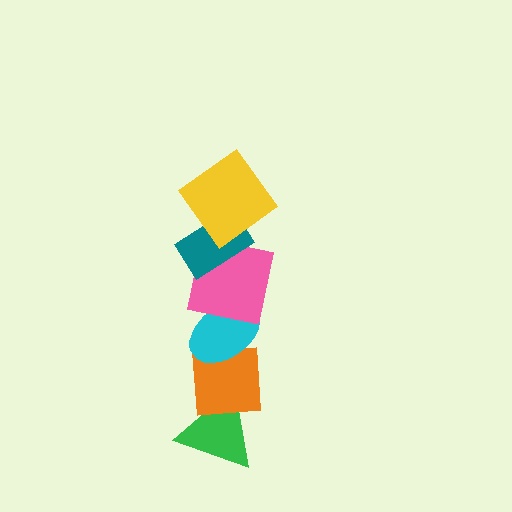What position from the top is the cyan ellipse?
The cyan ellipse is 4th from the top.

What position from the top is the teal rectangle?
The teal rectangle is 2nd from the top.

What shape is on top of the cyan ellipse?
The pink square is on top of the cyan ellipse.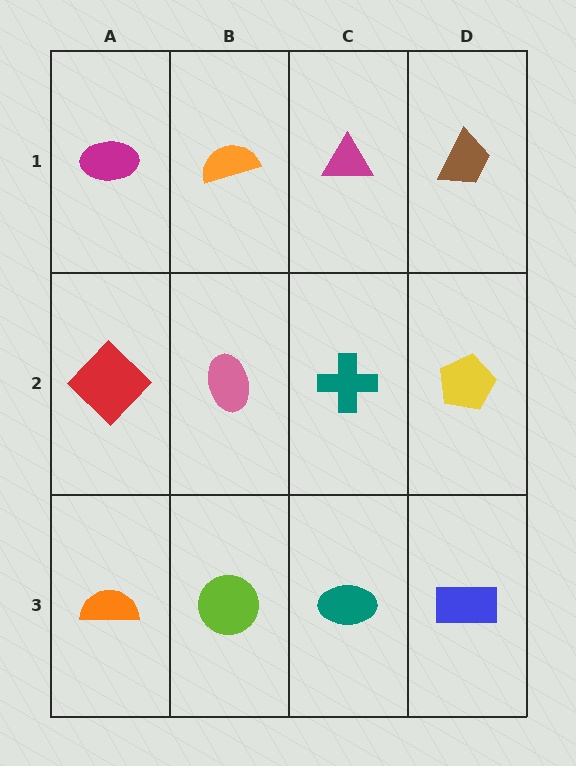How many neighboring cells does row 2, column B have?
4.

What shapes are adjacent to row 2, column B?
An orange semicircle (row 1, column B), a lime circle (row 3, column B), a red diamond (row 2, column A), a teal cross (row 2, column C).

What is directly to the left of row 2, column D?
A teal cross.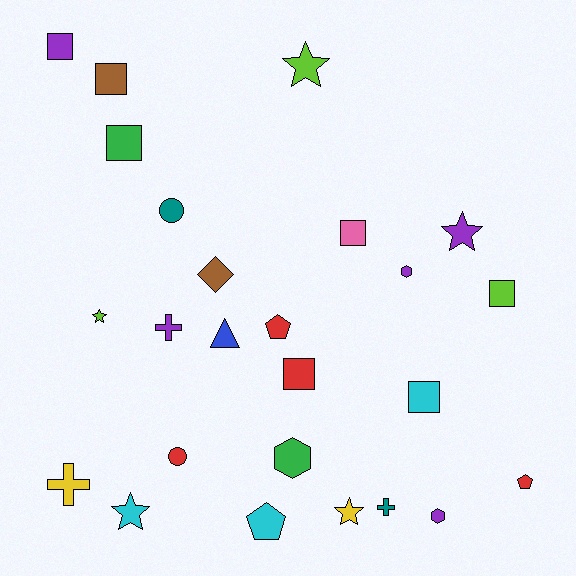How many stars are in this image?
There are 5 stars.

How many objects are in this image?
There are 25 objects.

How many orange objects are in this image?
There are no orange objects.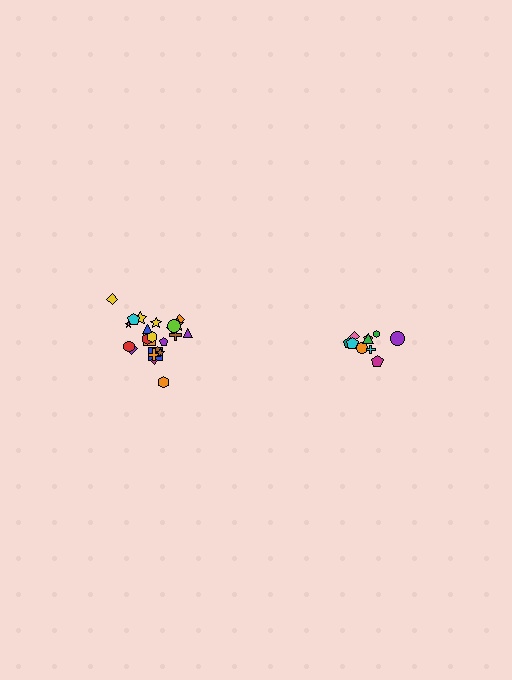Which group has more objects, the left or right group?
The left group.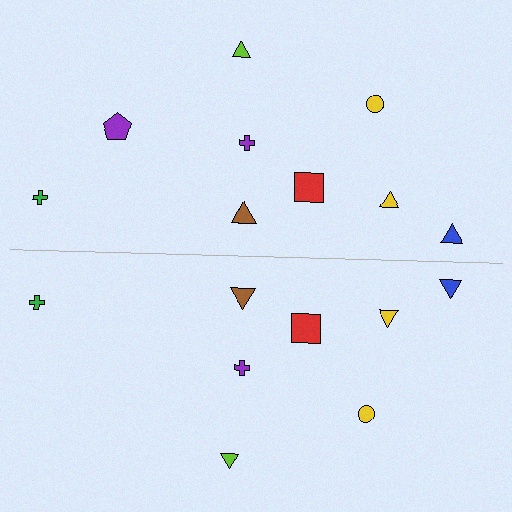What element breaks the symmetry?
A purple pentagon is missing from the bottom side.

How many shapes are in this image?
There are 17 shapes in this image.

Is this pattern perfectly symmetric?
No, the pattern is not perfectly symmetric. A purple pentagon is missing from the bottom side.